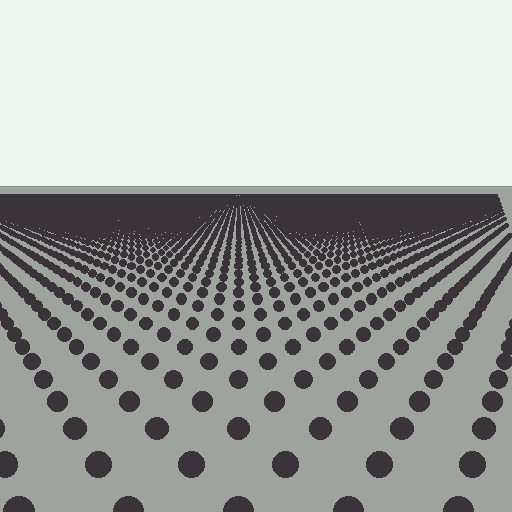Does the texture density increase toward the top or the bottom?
Density increases toward the top.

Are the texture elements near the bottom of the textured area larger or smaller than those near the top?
Larger. Near the bottom, elements are closer to the viewer and appear at a bigger on-screen size.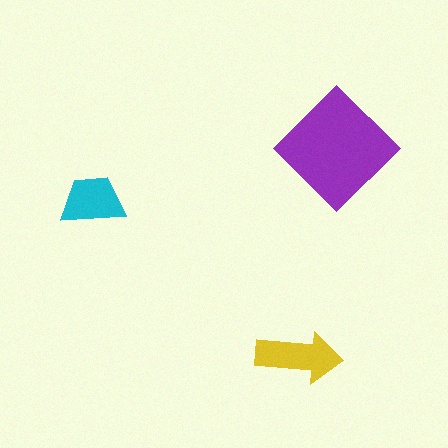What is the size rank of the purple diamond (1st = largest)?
1st.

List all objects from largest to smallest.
The purple diamond, the yellow arrow, the cyan trapezoid.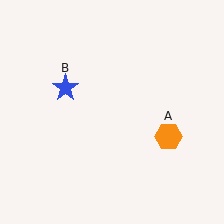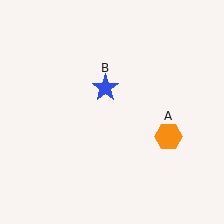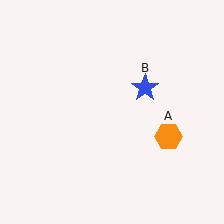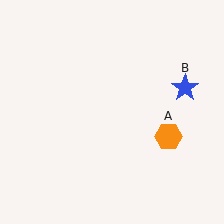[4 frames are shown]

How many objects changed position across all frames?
1 object changed position: blue star (object B).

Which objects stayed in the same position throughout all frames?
Orange hexagon (object A) remained stationary.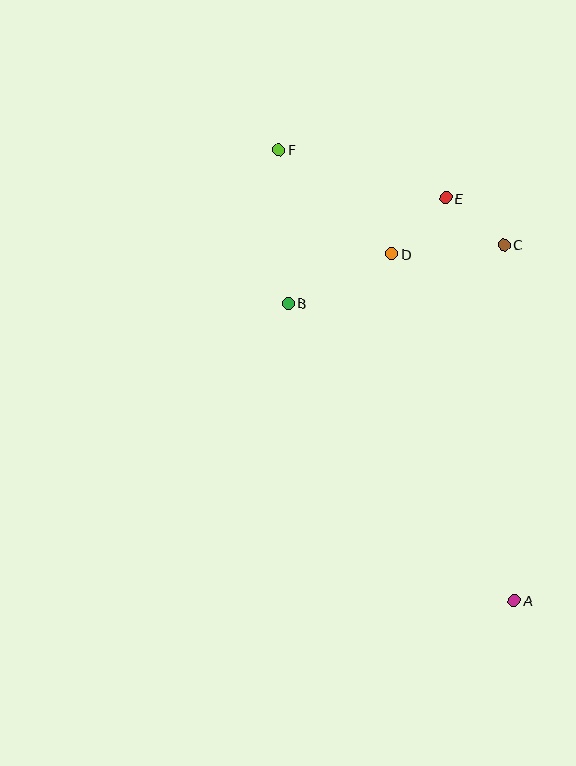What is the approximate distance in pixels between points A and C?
The distance between A and C is approximately 356 pixels.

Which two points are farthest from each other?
Points A and F are farthest from each other.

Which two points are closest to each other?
Points C and E are closest to each other.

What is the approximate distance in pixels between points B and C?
The distance between B and C is approximately 223 pixels.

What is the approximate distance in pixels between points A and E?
The distance between A and E is approximately 408 pixels.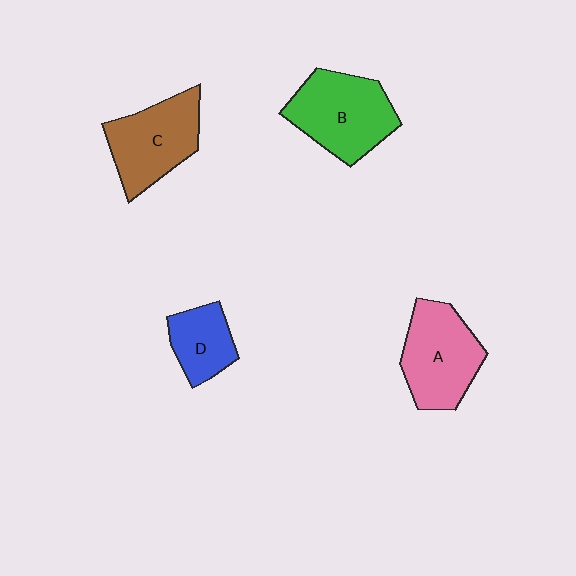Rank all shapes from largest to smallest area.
From largest to smallest: B (green), A (pink), C (brown), D (blue).